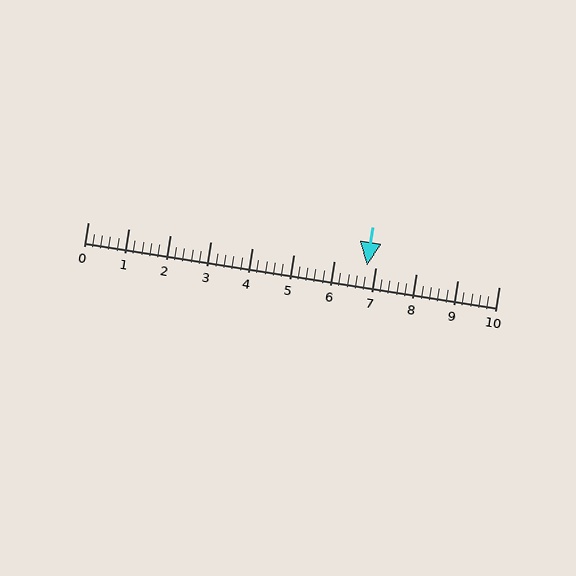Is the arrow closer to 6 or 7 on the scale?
The arrow is closer to 7.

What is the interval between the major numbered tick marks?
The major tick marks are spaced 1 units apart.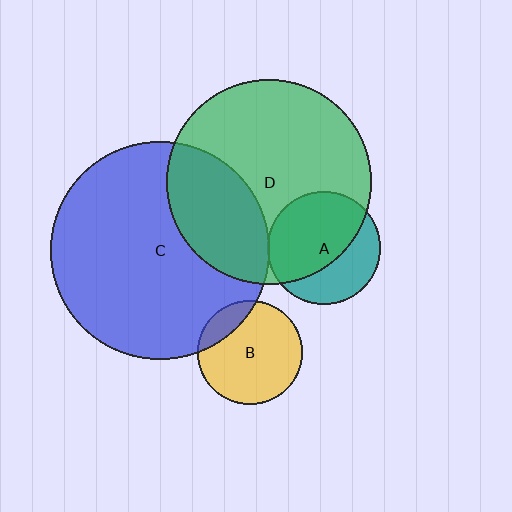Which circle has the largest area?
Circle C (blue).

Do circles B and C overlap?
Yes.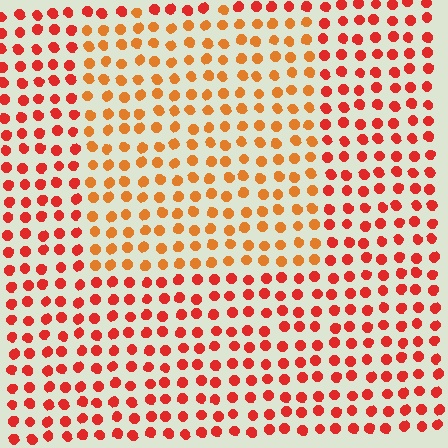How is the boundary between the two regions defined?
The boundary is defined purely by a slight shift in hue (about 27 degrees). Spacing, size, and orientation are identical on both sides.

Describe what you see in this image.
The image is filled with small red elements in a uniform arrangement. A rectangle-shaped region is visible where the elements are tinted to a slightly different hue, forming a subtle color boundary.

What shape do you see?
I see a rectangle.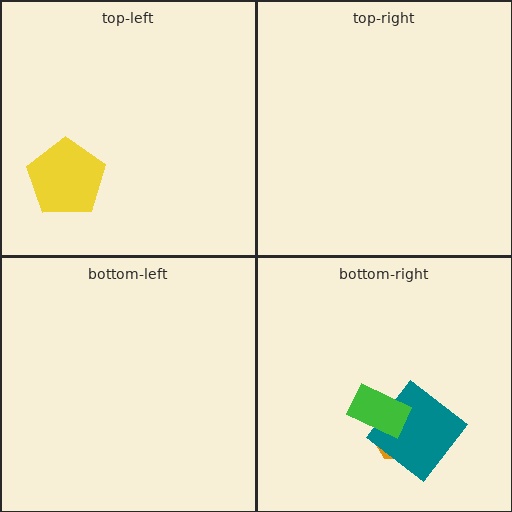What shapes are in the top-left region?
The yellow pentagon.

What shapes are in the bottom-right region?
The orange hexagon, the teal diamond, the green rectangle.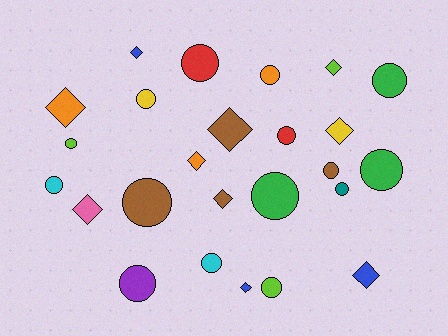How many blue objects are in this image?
There are 3 blue objects.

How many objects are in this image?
There are 25 objects.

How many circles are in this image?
There are 15 circles.